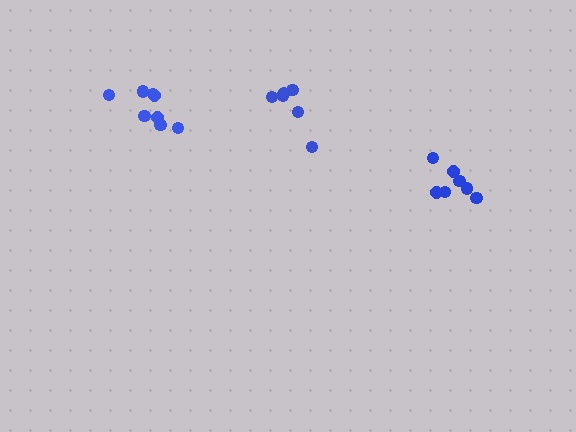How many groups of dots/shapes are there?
There are 3 groups.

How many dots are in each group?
Group 1: 8 dots, Group 2: 7 dots, Group 3: 7 dots (22 total).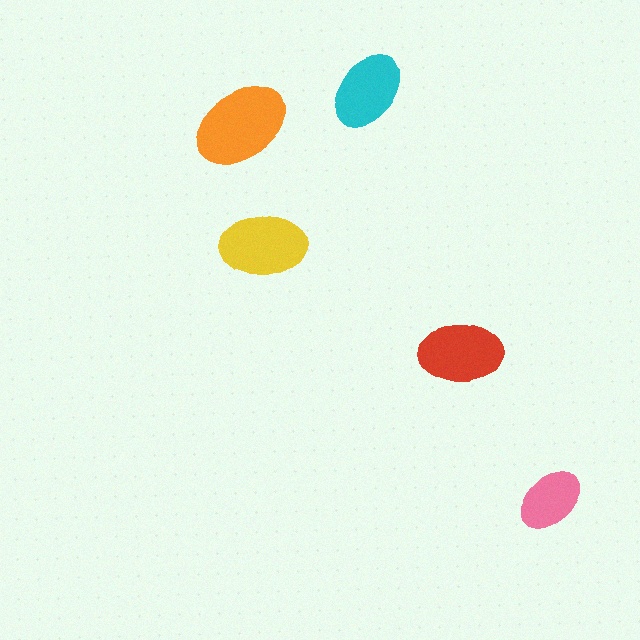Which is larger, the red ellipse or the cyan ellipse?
The red one.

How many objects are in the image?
There are 5 objects in the image.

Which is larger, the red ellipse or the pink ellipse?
The red one.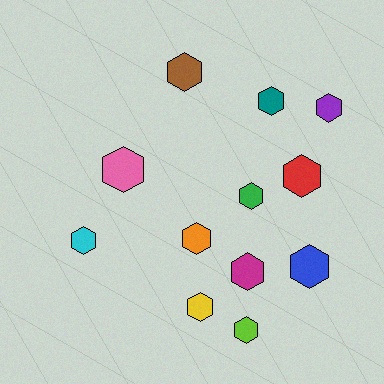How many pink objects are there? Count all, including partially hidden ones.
There is 1 pink object.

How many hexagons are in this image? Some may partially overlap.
There are 12 hexagons.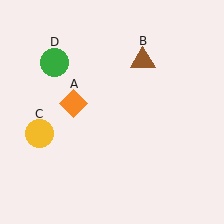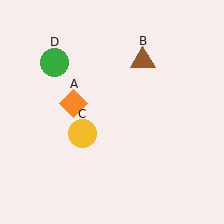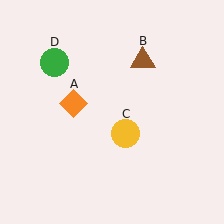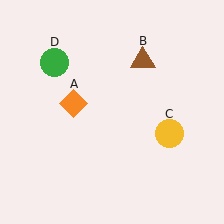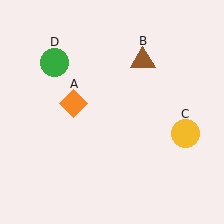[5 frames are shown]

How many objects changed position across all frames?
1 object changed position: yellow circle (object C).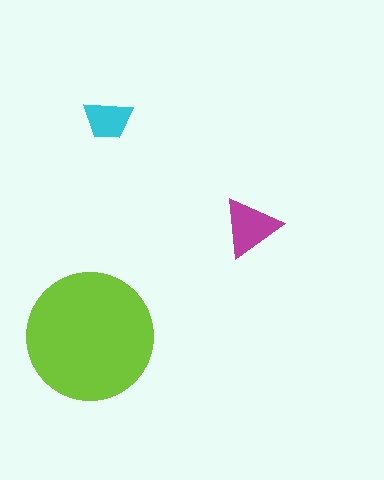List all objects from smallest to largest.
The cyan trapezoid, the magenta triangle, the lime circle.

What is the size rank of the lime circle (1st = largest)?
1st.